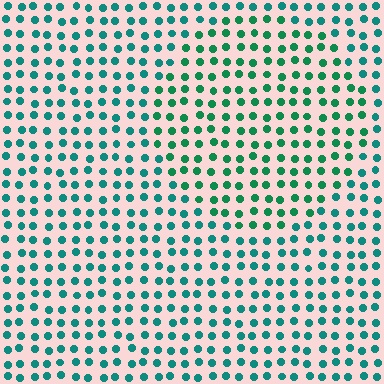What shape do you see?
I see a circle.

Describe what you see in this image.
The image is filled with small teal elements in a uniform arrangement. A circle-shaped region is visible where the elements are tinted to a slightly different hue, forming a subtle color boundary.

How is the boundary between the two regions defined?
The boundary is defined purely by a slight shift in hue (about 25 degrees). Spacing, size, and orientation are identical on both sides.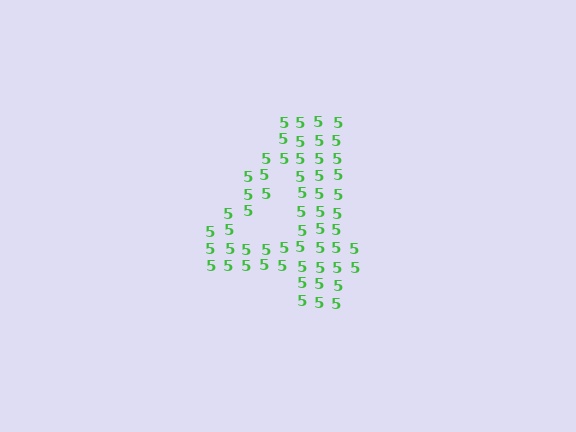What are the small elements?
The small elements are digit 5's.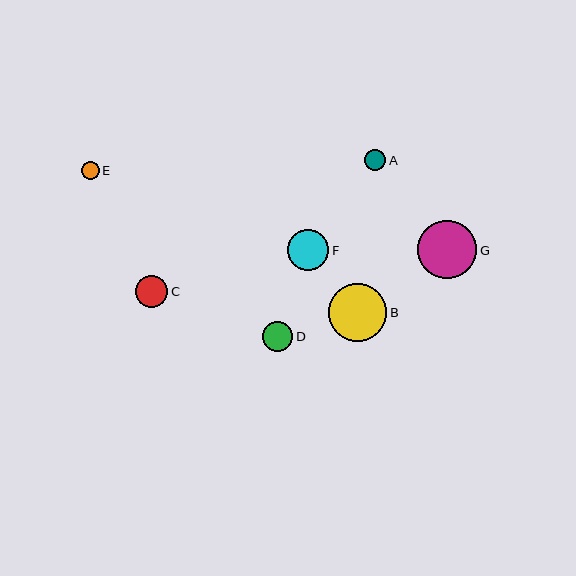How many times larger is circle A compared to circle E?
Circle A is approximately 1.2 times the size of circle E.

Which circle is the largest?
Circle G is the largest with a size of approximately 59 pixels.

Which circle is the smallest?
Circle E is the smallest with a size of approximately 18 pixels.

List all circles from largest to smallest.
From largest to smallest: G, B, F, C, D, A, E.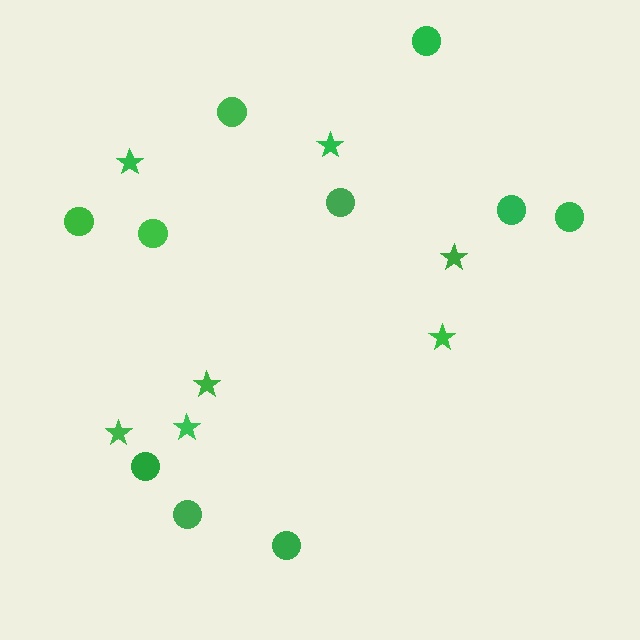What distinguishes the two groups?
There are 2 groups: one group of stars (7) and one group of circles (10).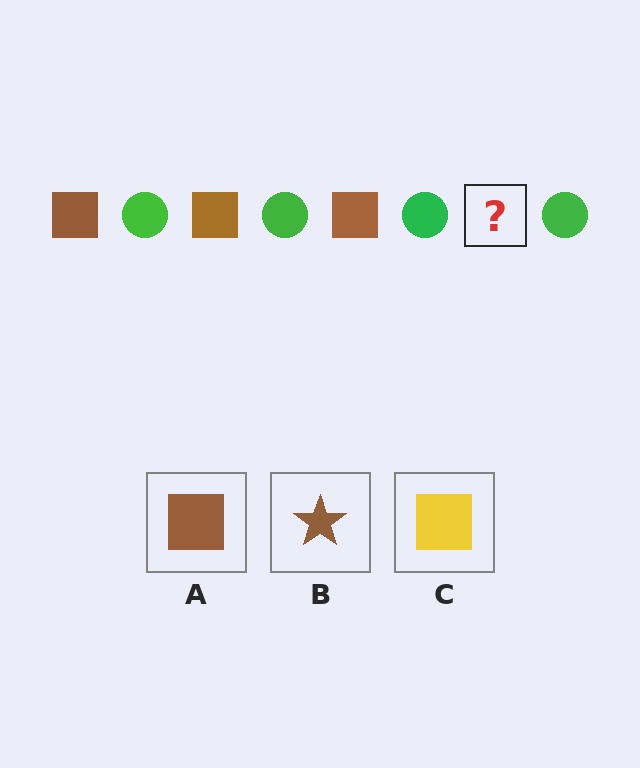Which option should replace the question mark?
Option A.